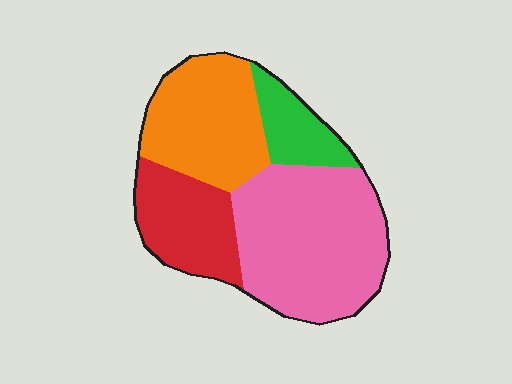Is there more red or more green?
Red.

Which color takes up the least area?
Green, at roughly 10%.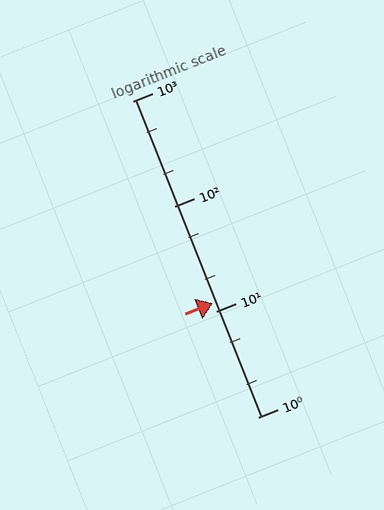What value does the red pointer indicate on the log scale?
The pointer indicates approximately 12.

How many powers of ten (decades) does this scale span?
The scale spans 3 decades, from 1 to 1000.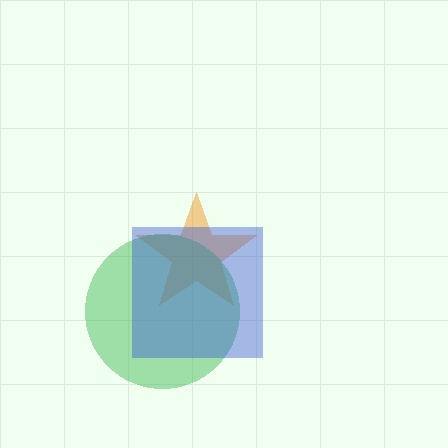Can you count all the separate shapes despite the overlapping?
Yes, there are 3 separate shapes.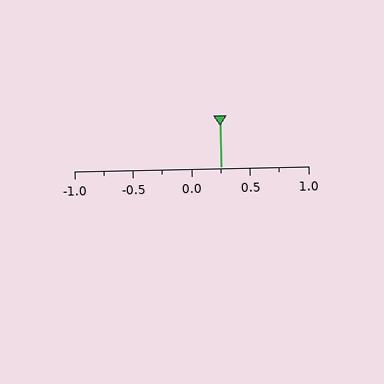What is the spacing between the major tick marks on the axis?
The major ticks are spaced 0.5 apart.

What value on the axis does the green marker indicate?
The marker indicates approximately 0.25.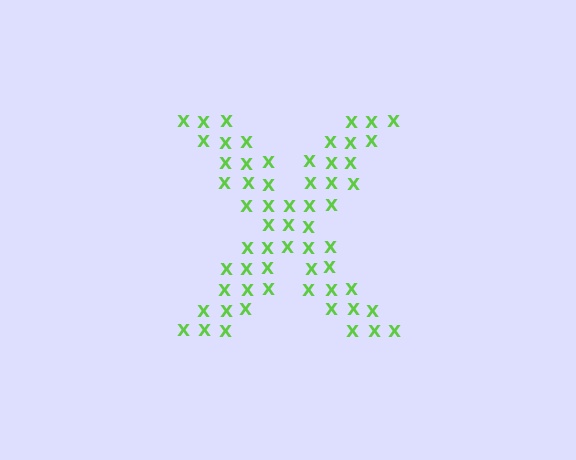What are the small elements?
The small elements are letter X's.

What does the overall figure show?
The overall figure shows the letter X.